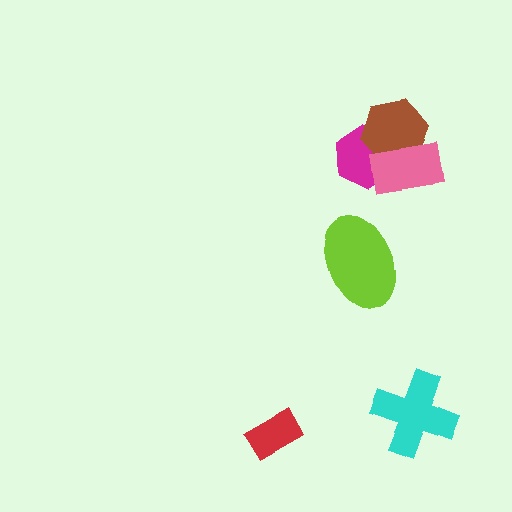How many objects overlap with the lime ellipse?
0 objects overlap with the lime ellipse.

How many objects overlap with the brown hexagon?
2 objects overlap with the brown hexagon.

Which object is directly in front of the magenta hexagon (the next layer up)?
The brown hexagon is directly in front of the magenta hexagon.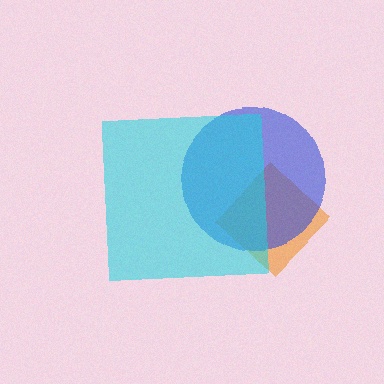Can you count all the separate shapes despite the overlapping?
Yes, there are 3 separate shapes.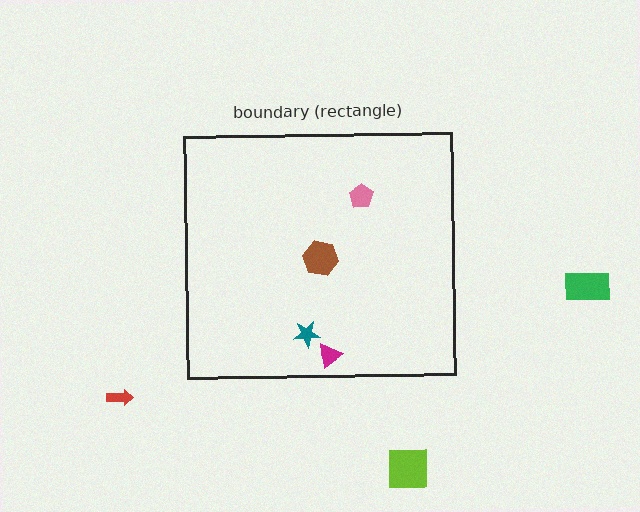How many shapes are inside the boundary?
4 inside, 3 outside.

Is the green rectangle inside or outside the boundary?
Outside.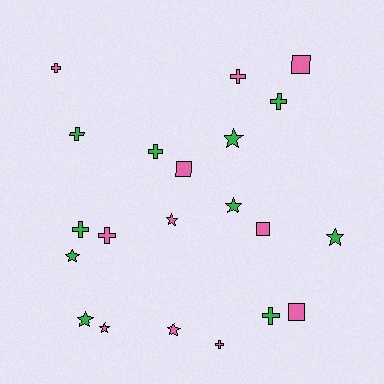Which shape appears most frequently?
Cross, with 9 objects.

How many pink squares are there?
There are 4 pink squares.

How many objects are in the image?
There are 21 objects.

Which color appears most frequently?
Pink, with 11 objects.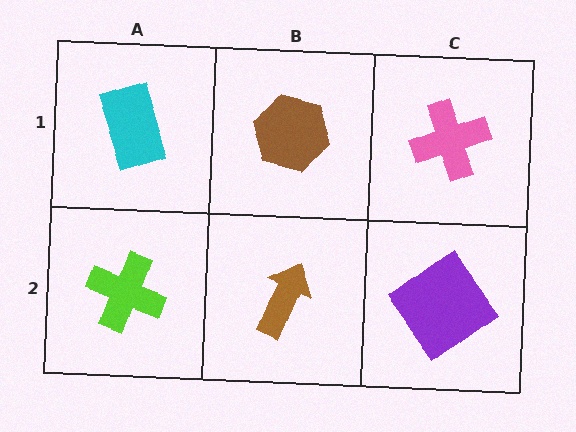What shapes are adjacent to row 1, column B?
A brown arrow (row 2, column B), a cyan rectangle (row 1, column A), a pink cross (row 1, column C).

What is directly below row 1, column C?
A purple diamond.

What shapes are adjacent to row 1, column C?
A purple diamond (row 2, column C), a brown hexagon (row 1, column B).